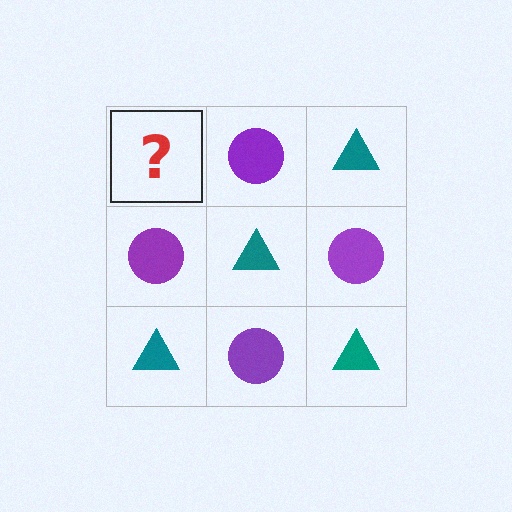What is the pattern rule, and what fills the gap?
The rule is that it alternates teal triangle and purple circle in a checkerboard pattern. The gap should be filled with a teal triangle.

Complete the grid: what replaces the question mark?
The question mark should be replaced with a teal triangle.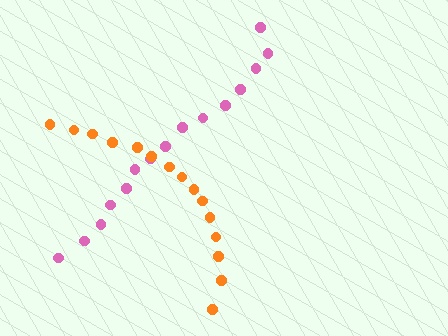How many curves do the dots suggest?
There are 2 distinct paths.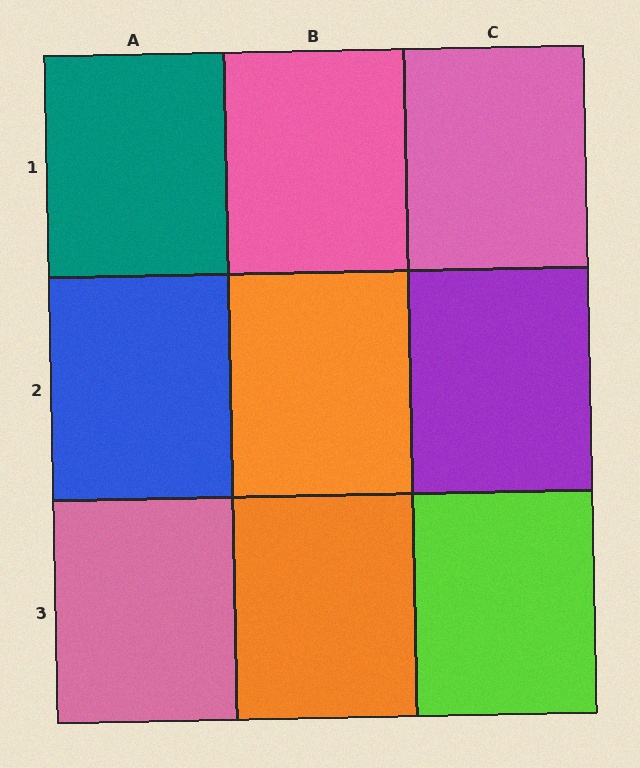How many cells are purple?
1 cell is purple.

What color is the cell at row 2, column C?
Purple.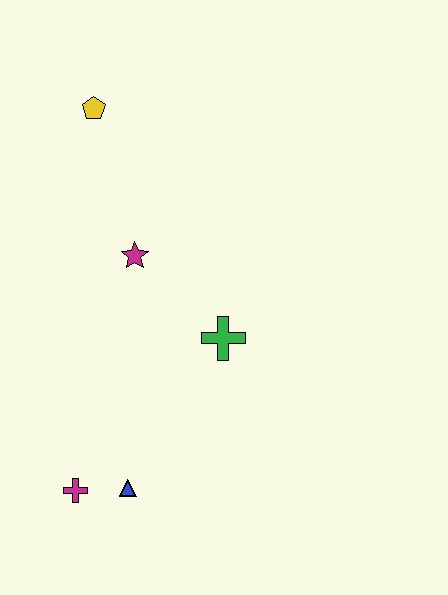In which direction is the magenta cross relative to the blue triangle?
The magenta cross is to the left of the blue triangle.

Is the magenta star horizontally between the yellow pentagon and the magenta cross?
No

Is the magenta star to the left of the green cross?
Yes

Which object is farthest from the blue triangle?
The yellow pentagon is farthest from the blue triangle.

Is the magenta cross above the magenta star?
No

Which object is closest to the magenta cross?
The blue triangle is closest to the magenta cross.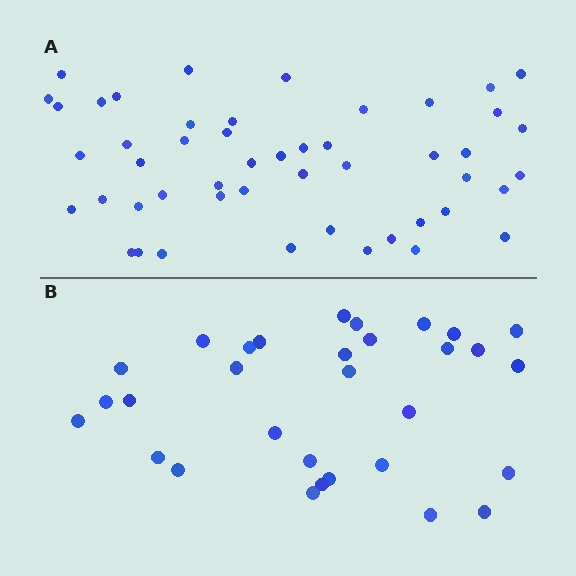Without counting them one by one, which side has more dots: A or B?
Region A (the top region) has more dots.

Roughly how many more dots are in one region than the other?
Region A has approximately 20 more dots than region B.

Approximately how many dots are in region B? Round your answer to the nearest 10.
About 30 dots. (The exact count is 31, which rounds to 30.)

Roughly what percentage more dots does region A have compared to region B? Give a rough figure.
About 60% more.